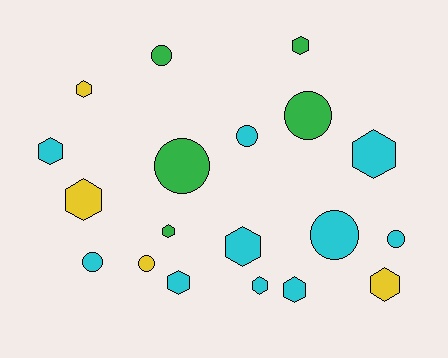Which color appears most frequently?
Cyan, with 10 objects.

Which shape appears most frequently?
Hexagon, with 11 objects.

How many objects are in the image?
There are 19 objects.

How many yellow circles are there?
There is 1 yellow circle.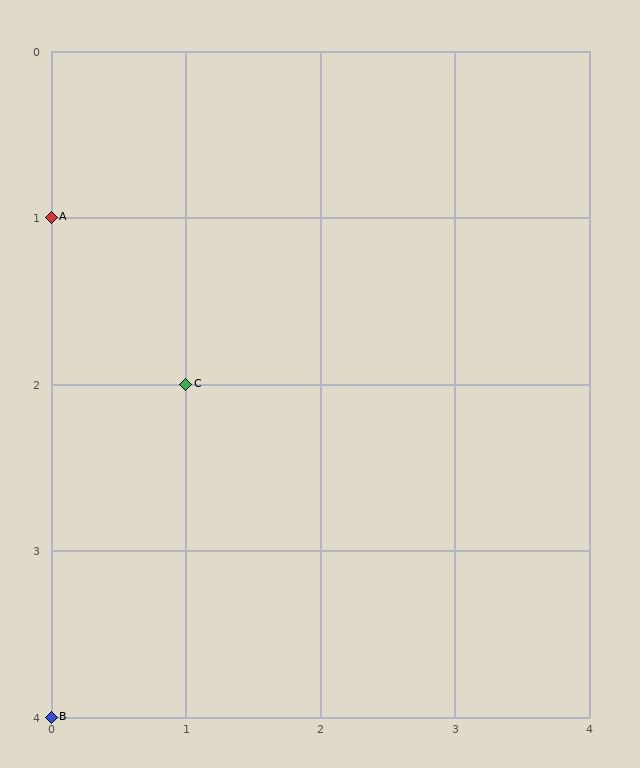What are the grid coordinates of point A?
Point A is at grid coordinates (0, 1).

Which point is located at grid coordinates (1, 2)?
Point C is at (1, 2).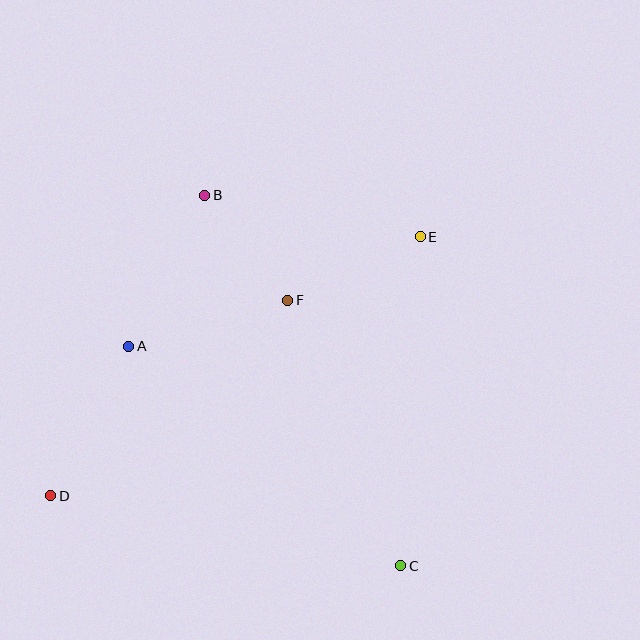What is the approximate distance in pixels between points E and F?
The distance between E and F is approximately 147 pixels.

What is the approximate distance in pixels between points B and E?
The distance between B and E is approximately 220 pixels.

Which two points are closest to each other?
Points B and F are closest to each other.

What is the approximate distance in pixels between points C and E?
The distance between C and E is approximately 329 pixels.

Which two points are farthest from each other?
Points D and E are farthest from each other.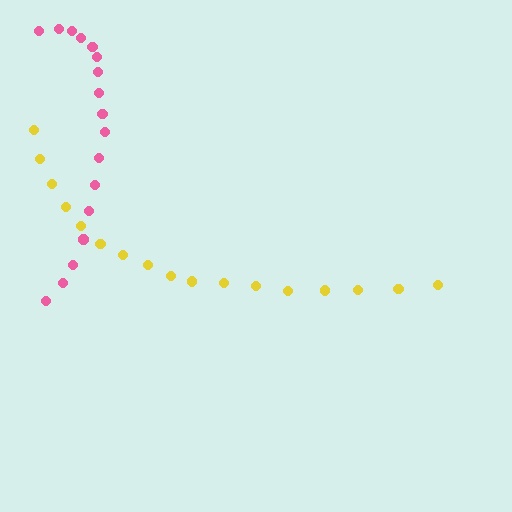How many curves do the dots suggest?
There are 2 distinct paths.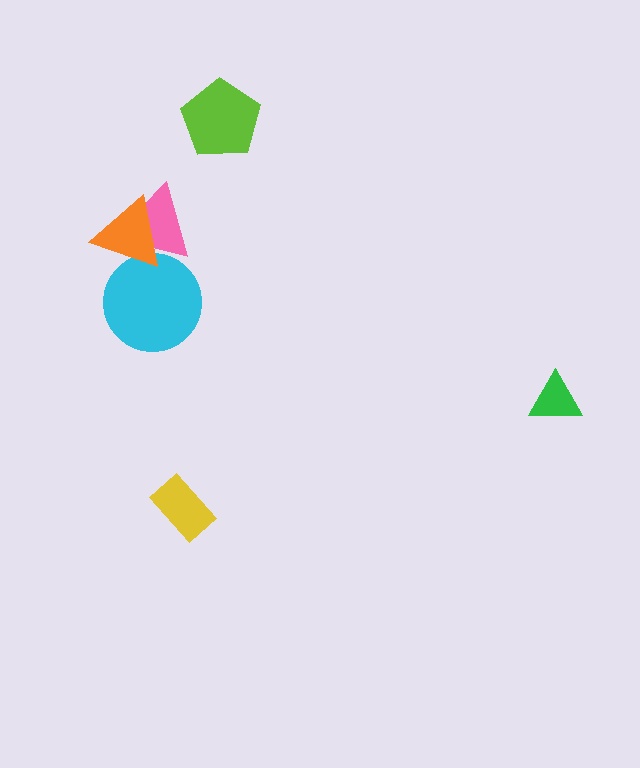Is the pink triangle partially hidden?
Yes, it is partially covered by another shape.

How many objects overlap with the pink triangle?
2 objects overlap with the pink triangle.